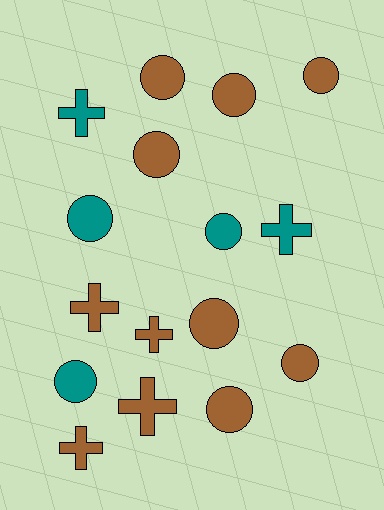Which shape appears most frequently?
Circle, with 10 objects.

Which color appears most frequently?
Brown, with 11 objects.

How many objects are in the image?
There are 16 objects.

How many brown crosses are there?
There are 4 brown crosses.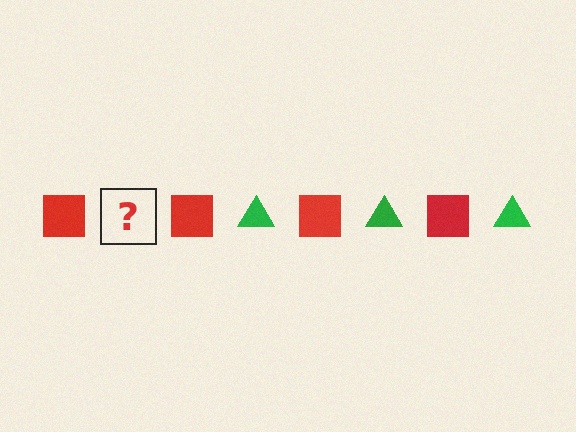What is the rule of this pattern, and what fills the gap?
The rule is that the pattern alternates between red square and green triangle. The gap should be filled with a green triangle.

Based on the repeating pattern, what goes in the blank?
The blank should be a green triangle.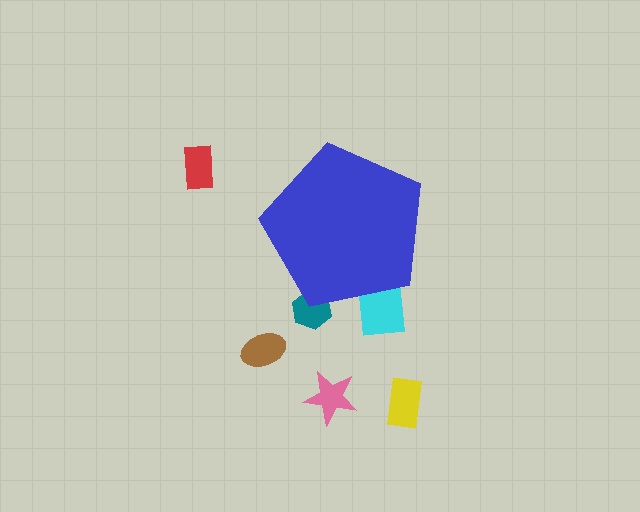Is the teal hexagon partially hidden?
Yes, the teal hexagon is partially hidden behind the blue pentagon.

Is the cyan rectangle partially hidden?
Yes, the cyan rectangle is partially hidden behind the blue pentagon.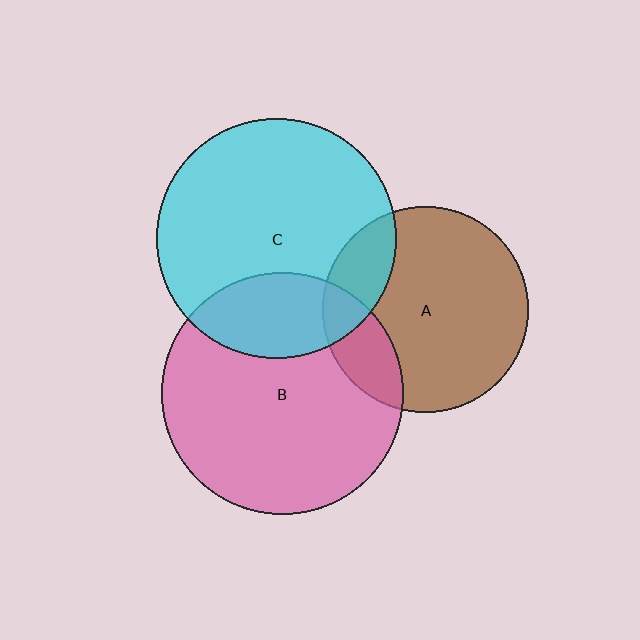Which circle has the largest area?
Circle B (pink).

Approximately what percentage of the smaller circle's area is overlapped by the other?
Approximately 25%.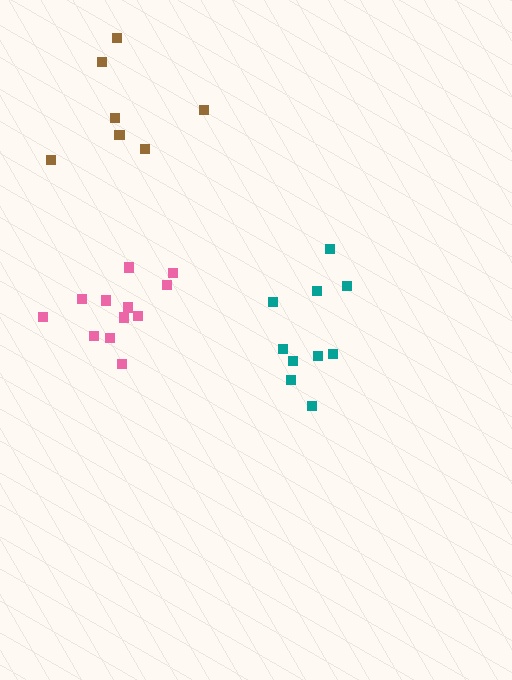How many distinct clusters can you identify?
There are 3 distinct clusters.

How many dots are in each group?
Group 1: 10 dots, Group 2: 12 dots, Group 3: 7 dots (29 total).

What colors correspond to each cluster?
The clusters are colored: teal, pink, brown.